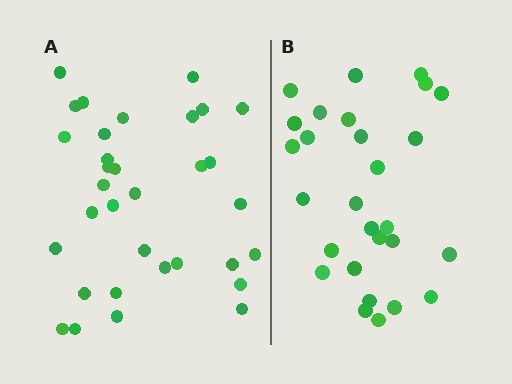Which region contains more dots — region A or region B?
Region A (the left region) has more dots.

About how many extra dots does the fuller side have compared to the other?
Region A has about 5 more dots than region B.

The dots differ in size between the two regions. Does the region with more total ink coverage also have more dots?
No. Region B has more total ink coverage because its dots are larger, but region A actually contains more individual dots. Total area can be misleading — the number of items is what matters here.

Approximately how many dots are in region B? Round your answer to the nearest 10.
About 30 dots. (The exact count is 28, which rounds to 30.)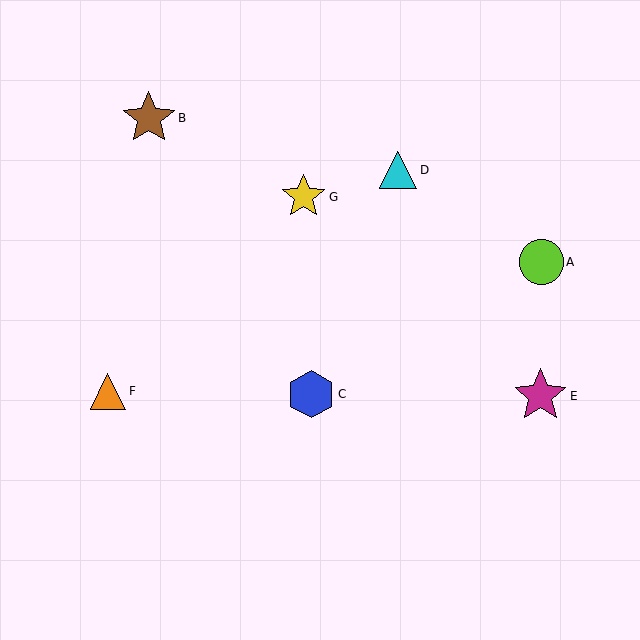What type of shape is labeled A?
Shape A is a lime circle.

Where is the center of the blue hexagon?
The center of the blue hexagon is at (311, 394).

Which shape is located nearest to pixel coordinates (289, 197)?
The yellow star (labeled G) at (303, 197) is nearest to that location.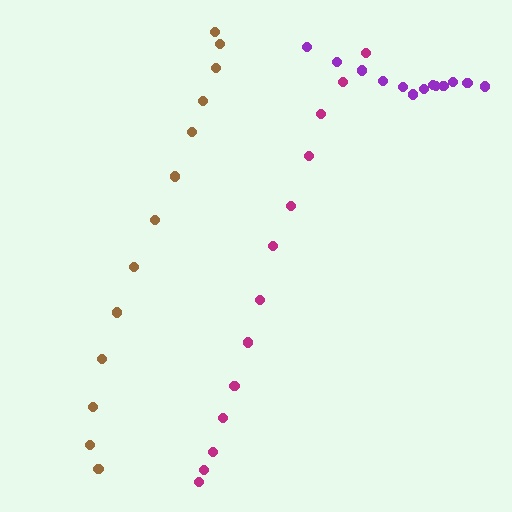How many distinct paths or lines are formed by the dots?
There are 3 distinct paths.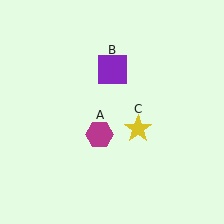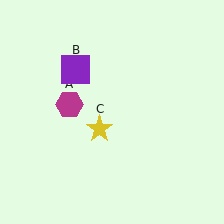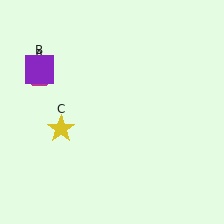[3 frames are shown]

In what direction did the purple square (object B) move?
The purple square (object B) moved left.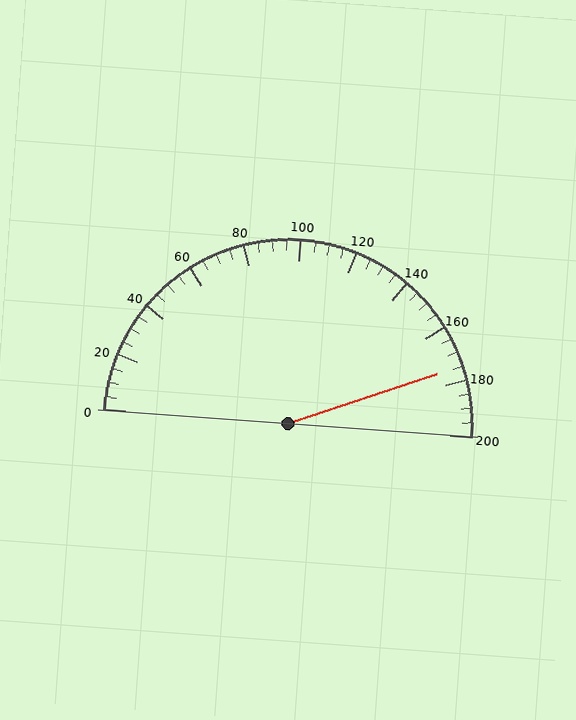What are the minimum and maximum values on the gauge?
The gauge ranges from 0 to 200.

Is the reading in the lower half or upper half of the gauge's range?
The reading is in the upper half of the range (0 to 200).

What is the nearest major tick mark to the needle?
The nearest major tick mark is 180.